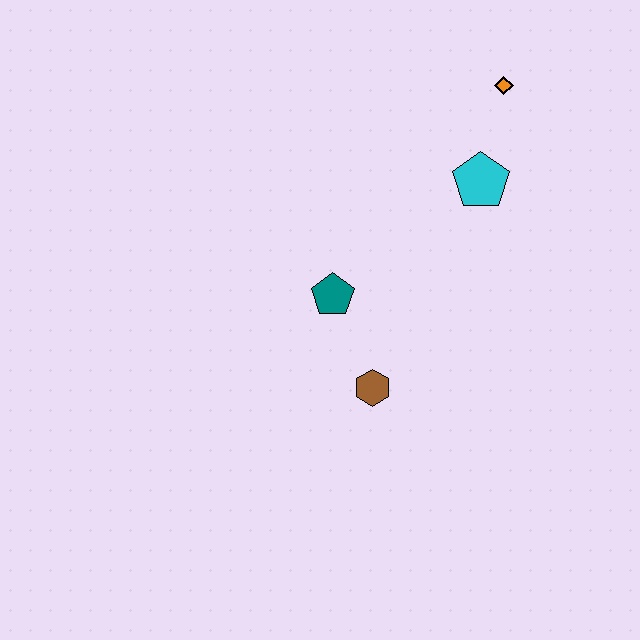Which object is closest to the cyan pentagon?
The orange diamond is closest to the cyan pentagon.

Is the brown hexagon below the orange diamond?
Yes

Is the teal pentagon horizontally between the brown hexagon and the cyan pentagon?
No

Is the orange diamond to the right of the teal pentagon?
Yes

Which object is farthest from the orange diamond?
The brown hexagon is farthest from the orange diamond.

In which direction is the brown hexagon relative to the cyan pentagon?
The brown hexagon is below the cyan pentagon.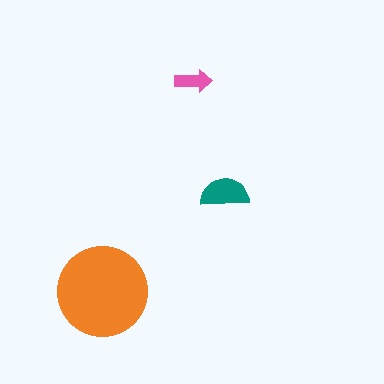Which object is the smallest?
The pink arrow.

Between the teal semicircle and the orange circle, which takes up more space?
The orange circle.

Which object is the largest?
The orange circle.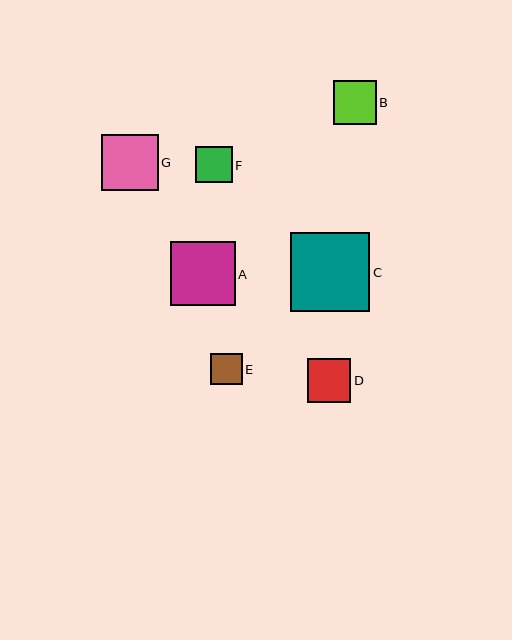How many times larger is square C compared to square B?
Square C is approximately 1.8 times the size of square B.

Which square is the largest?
Square C is the largest with a size of approximately 80 pixels.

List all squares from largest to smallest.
From largest to smallest: C, A, G, D, B, F, E.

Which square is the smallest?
Square E is the smallest with a size of approximately 32 pixels.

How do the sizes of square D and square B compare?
Square D and square B are approximately the same size.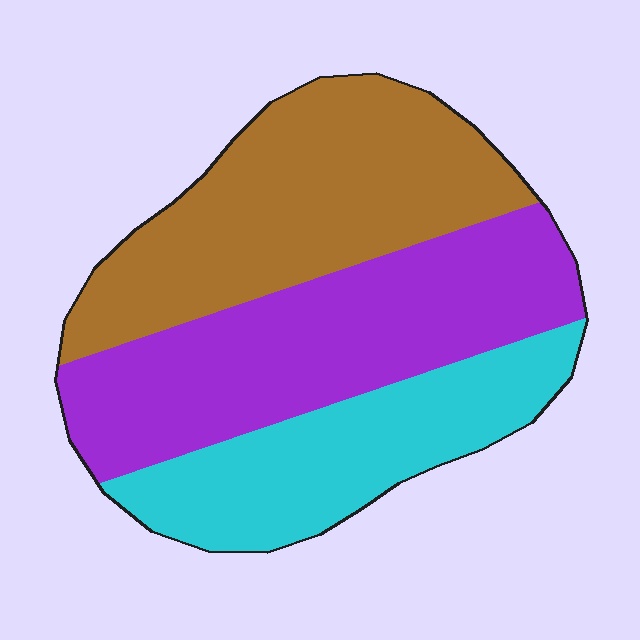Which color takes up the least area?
Cyan, at roughly 25%.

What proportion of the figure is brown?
Brown covers 37% of the figure.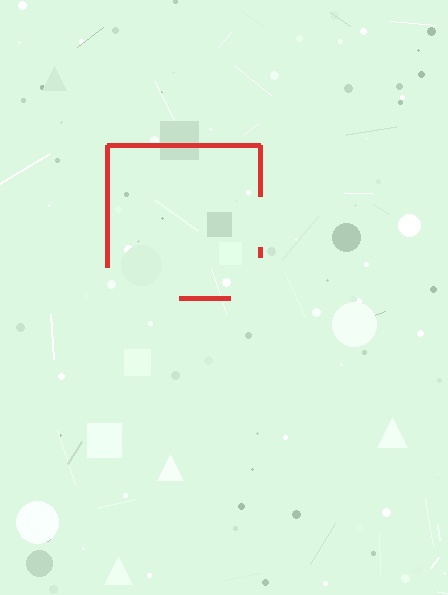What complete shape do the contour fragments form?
The contour fragments form a square.